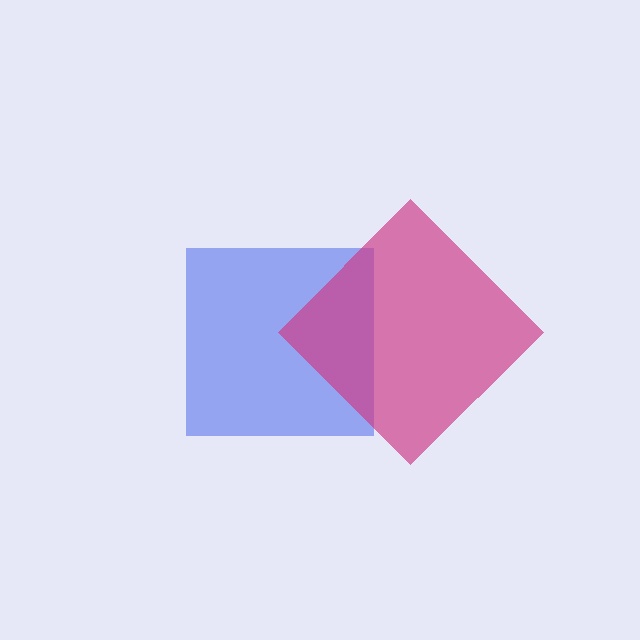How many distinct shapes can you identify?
There are 2 distinct shapes: a blue square, a magenta diamond.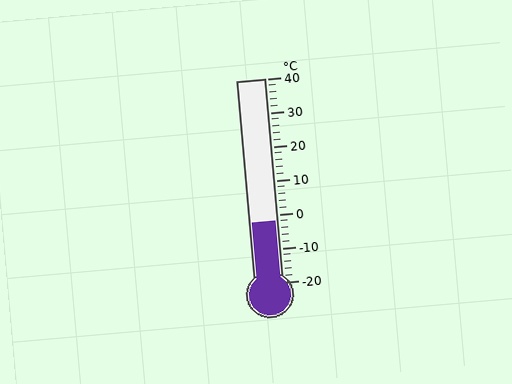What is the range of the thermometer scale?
The thermometer scale ranges from -20°C to 40°C.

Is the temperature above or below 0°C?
The temperature is below 0°C.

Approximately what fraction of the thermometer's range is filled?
The thermometer is filled to approximately 30% of its range.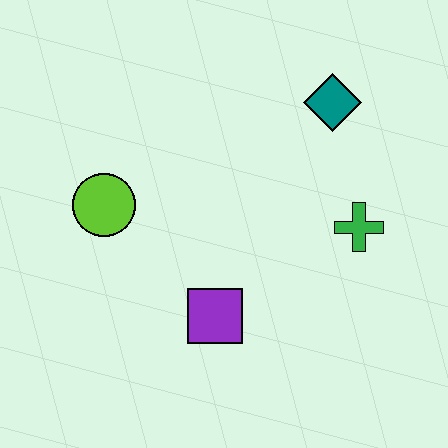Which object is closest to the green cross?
The teal diamond is closest to the green cross.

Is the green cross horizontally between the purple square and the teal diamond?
No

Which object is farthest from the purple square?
The teal diamond is farthest from the purple square.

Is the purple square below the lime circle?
Yes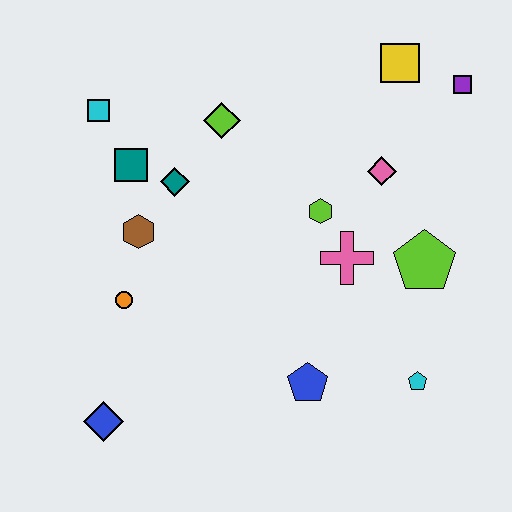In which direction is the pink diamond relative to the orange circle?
The pink diamond is to the right of the orange circle.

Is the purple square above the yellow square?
No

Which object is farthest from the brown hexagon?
The purple square is farthest from the brown hexagon.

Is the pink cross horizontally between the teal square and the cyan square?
No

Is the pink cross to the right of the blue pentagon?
Yes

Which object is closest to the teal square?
The teal diamond is closest to the teal square.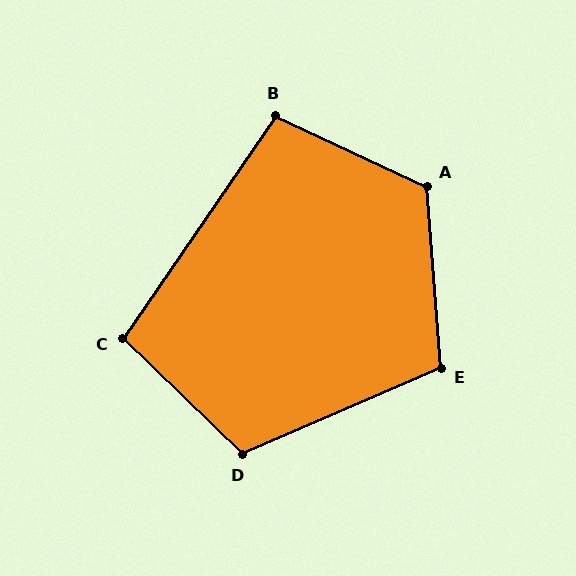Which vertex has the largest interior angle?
A, at approximately 119 degrees.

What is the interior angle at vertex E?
Approximately 109 degrees (obtuse).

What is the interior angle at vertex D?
Approximately 112 degrees (obtuse).